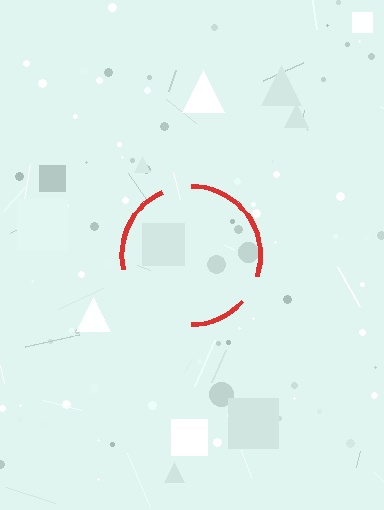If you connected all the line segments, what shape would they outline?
They would outline a circle.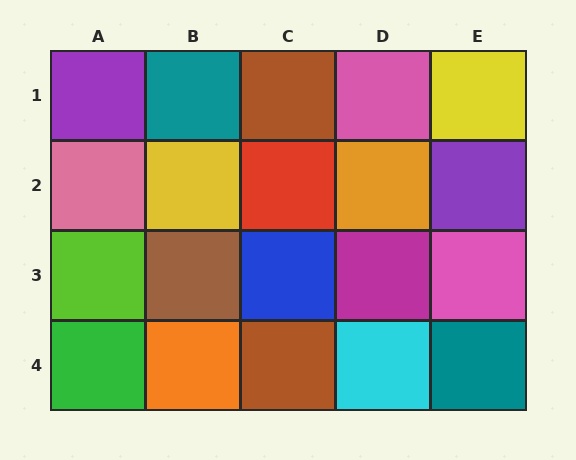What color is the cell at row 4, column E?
Teal.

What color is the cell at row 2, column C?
Red.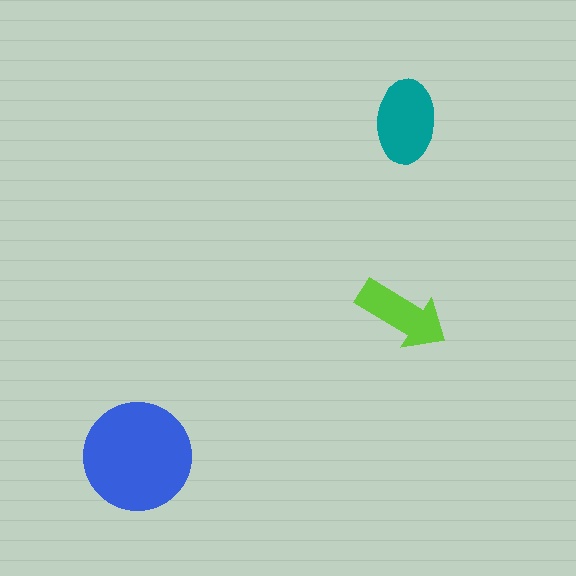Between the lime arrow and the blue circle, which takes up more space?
The blue circle.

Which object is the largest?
The blue circle.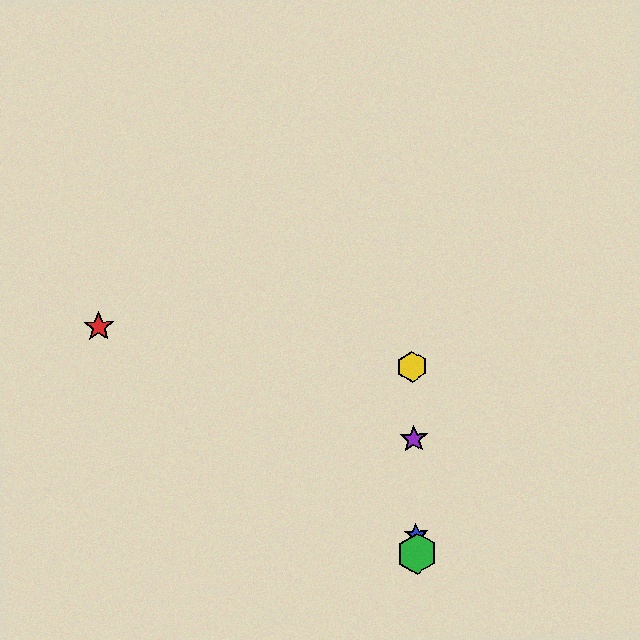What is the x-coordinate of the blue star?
The blue star is at x≈416.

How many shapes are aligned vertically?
4 shapes (the blue star, the green hexagon, the yellow hexagon, the purple star) are aligned vertically.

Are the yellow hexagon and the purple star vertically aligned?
Yes, both are at x≈412.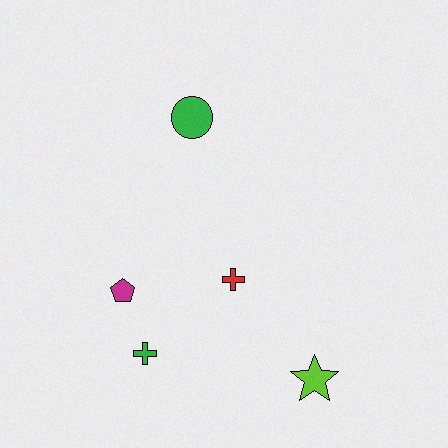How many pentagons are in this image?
There is 1 pentagon.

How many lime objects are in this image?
There is 1 lime object.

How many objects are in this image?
There are 5 objects.